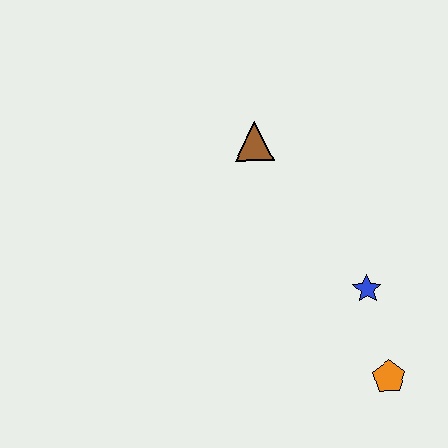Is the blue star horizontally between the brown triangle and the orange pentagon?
Yes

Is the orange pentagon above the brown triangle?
No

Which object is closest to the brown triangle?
The blue star is closest to the brown triangle.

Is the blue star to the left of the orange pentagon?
Yes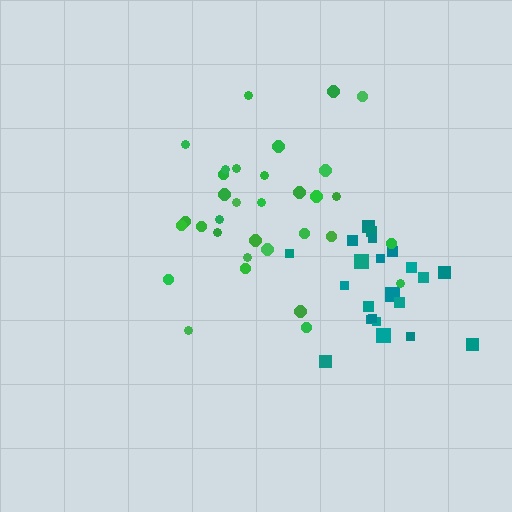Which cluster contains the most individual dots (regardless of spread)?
Green (33).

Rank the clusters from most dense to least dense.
teal, green.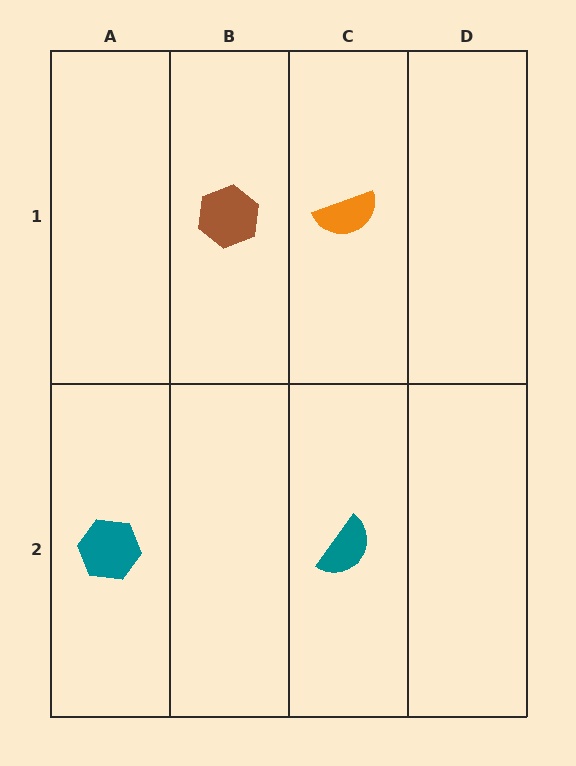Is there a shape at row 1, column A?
No, that cell is empty.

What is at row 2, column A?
A teal hexagon.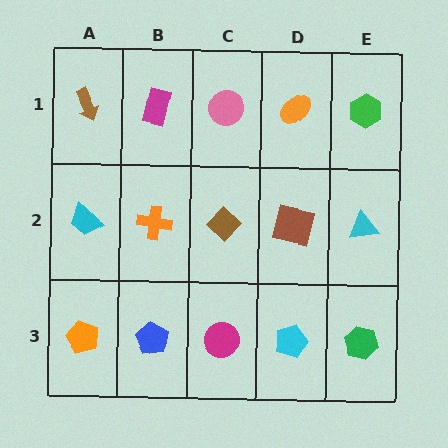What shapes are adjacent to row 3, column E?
A cyan triangle (row 2, column E), a cyan pentagon (row 3, column D).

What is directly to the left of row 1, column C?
A magenta rectangle.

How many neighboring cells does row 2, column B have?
4.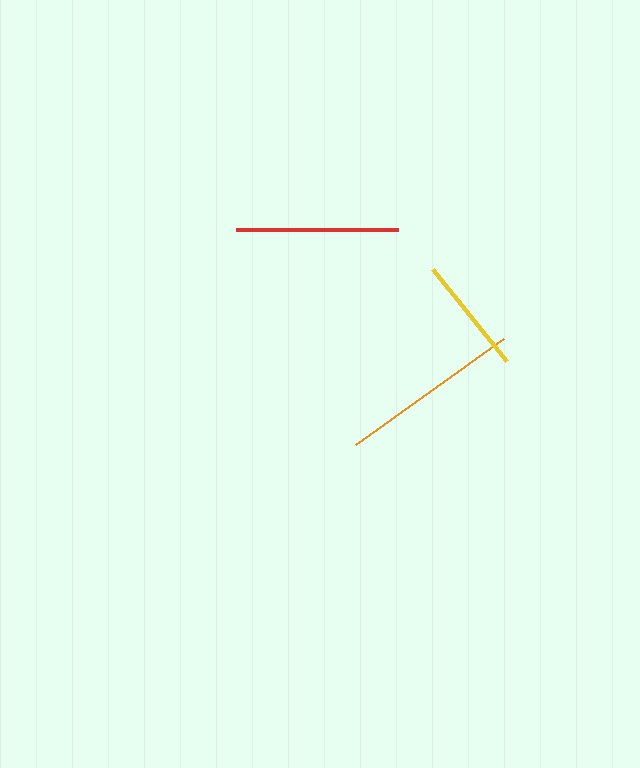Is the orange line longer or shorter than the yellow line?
The orange line is longer than the yellow line.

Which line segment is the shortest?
The yellow line is the shortest at approximately 118 pixels.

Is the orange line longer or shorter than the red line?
The orange line is longer than the red line.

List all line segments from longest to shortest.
From longest to shortest: orange, red, yellow.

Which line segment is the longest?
The orange line is the longest at approximately 182 pixels.